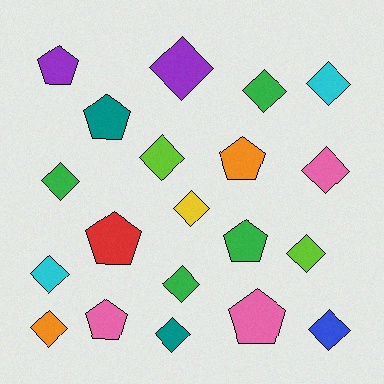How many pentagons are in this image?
There are 7 pentagons.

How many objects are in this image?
There are 20 objects.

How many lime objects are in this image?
There are 2 lime objects.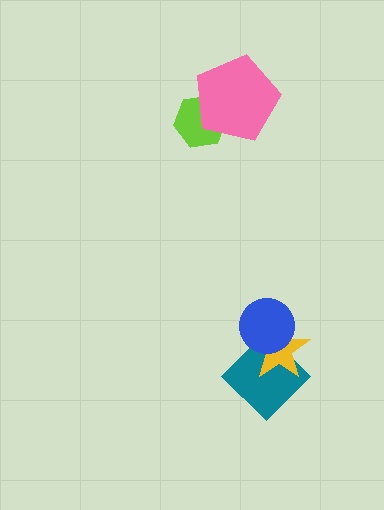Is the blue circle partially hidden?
No, no other shape covers it.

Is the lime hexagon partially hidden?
Yes, it is partially covered by another shape.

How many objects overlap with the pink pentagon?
1 object overlaps with the pink pentagon.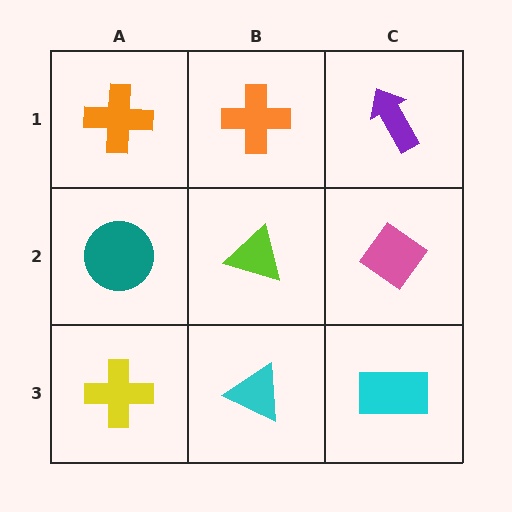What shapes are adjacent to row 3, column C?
A pink diamond (row 2, column C), a cyan triangle (row 3, column B).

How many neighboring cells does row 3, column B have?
3.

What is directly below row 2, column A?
A yellow cross.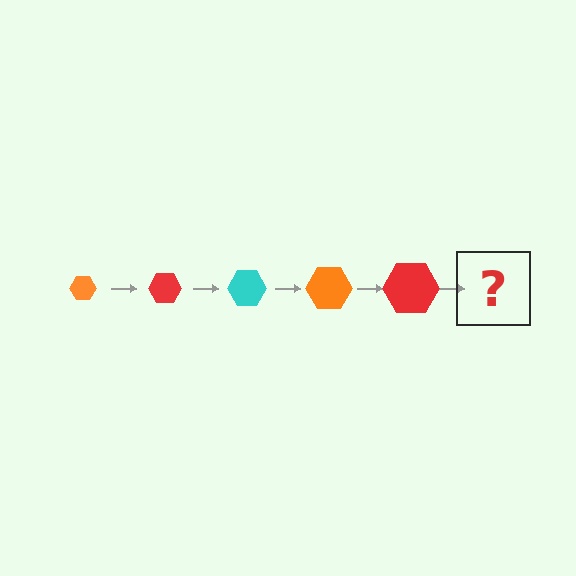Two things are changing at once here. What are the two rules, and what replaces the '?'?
The two rules are that the hexagon grows larger each step and the color cycles through orange, red, and cyan. The '?' should be a cyan hexagon, larger than the previous one.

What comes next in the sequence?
The next element should be a cyan hexagon, larger than the previous one.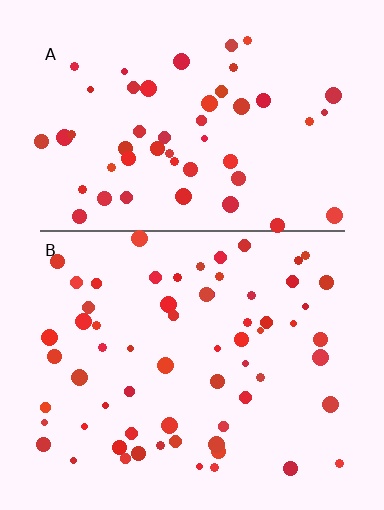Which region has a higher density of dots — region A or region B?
B (the bottom).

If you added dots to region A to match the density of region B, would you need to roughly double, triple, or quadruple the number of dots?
Approximately double.